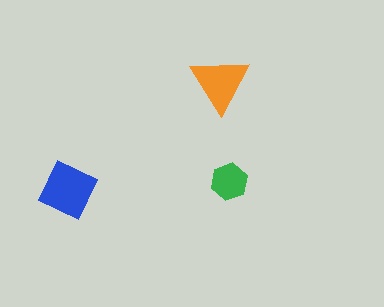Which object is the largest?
The blue square.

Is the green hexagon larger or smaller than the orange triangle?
Smaller.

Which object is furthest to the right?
The green hexagon is rightmost.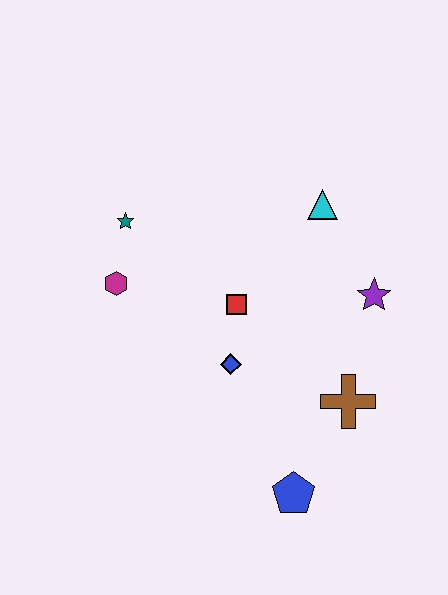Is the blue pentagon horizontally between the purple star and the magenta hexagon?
Yes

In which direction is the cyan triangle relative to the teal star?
The cyan triangle is to the right of the teal star.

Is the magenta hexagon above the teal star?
No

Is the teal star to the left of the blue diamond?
Yes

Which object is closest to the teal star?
The magenta hexagon is closest to the teal star.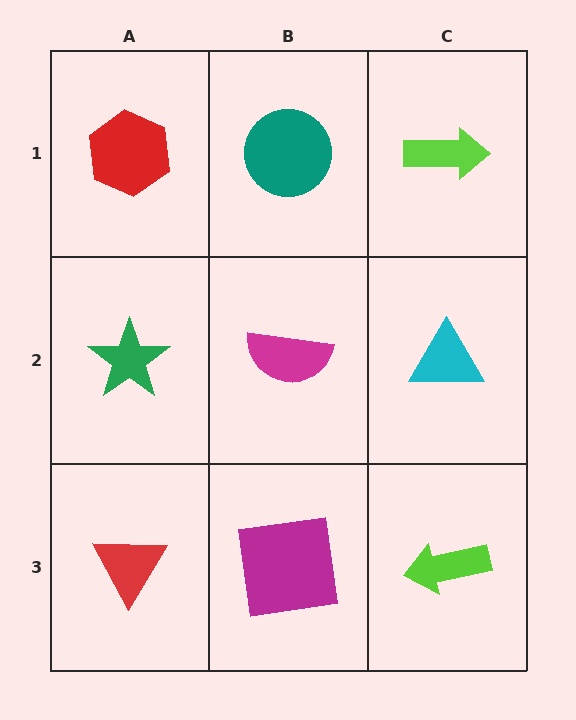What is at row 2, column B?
A magenta semicircle.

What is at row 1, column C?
A lime arrow.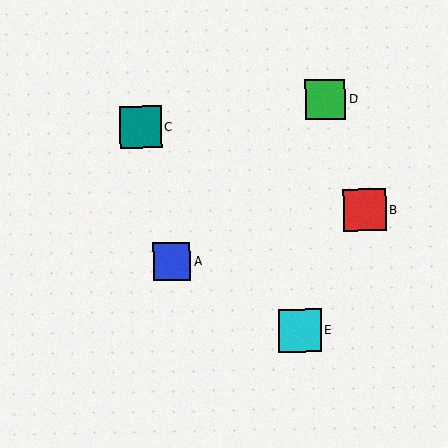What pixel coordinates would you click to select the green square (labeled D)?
Click at (325, 99) to select the green square D.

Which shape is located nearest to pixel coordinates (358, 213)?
The red square (labeled B) at (365, 210) is nearest to that location.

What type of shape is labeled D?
Shape D is a green square.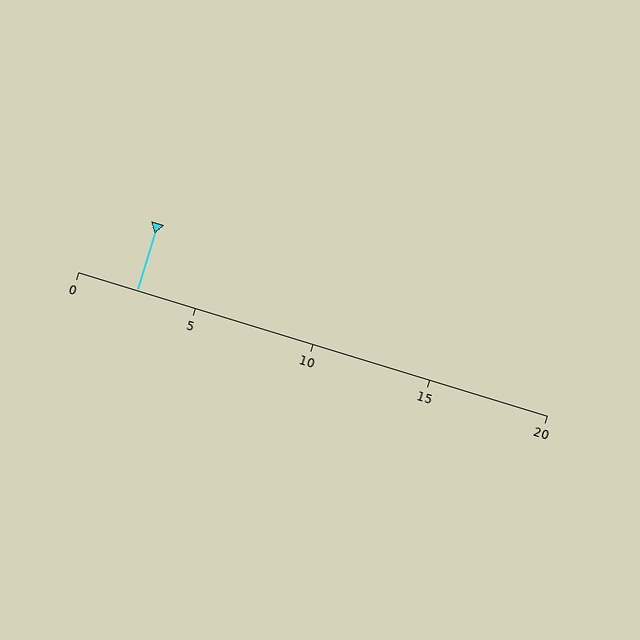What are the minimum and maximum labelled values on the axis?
The axis runs from 0 to 20.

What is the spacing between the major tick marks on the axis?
The major ticks are spaced 5 apart.